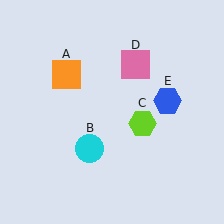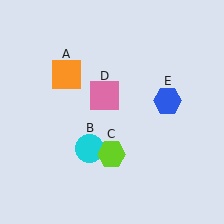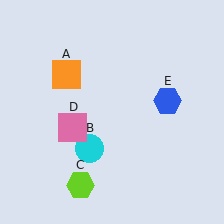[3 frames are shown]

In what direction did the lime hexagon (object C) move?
The lime hexagon (object C) moved down and to the left.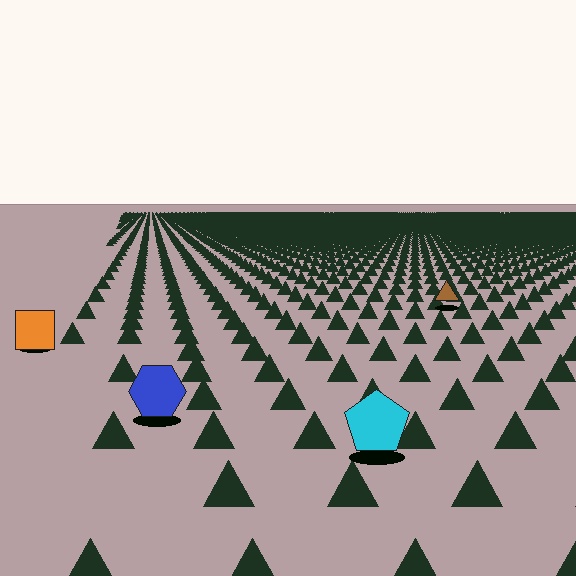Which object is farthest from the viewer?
The brown triangle is farthest from the viewer. It appears smaller and the ground texture around it is denser.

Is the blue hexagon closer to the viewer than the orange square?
Yes. The blue hexagon is closer — you can tell from the texture gradient: the ground texture is coarser near it.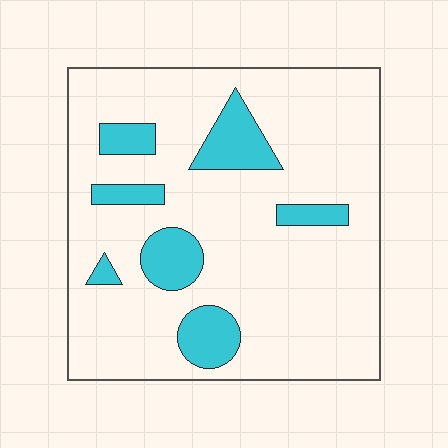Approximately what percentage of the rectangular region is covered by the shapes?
Approximately 15%.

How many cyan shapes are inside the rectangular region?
7.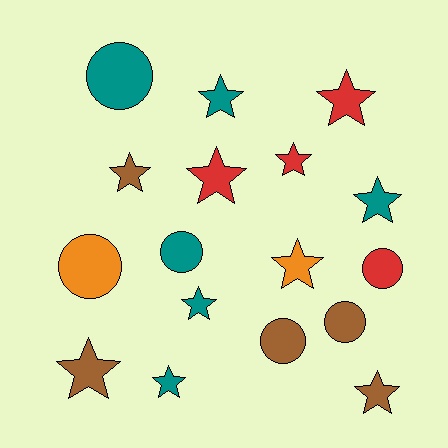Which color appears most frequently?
Teal, with 6 objects.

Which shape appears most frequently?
Star, with 11 objects.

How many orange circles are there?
There is 1 orange circle.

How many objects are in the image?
There are 17 objects.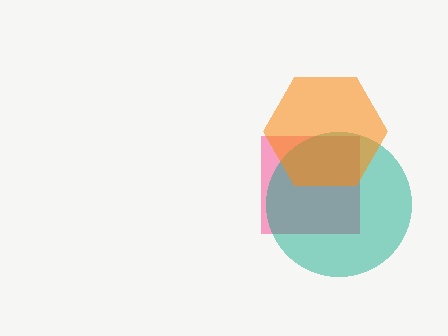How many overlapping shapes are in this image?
There are 3 overlapping shapes in the image.